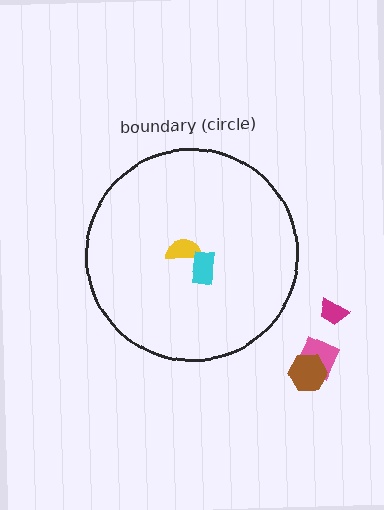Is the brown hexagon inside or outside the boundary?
Outside.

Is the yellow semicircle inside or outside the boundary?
Inside.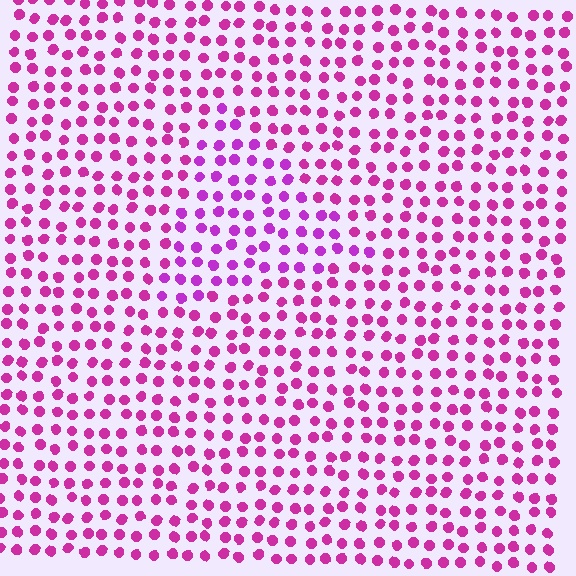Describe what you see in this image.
The image is filled with small magenta elements in a uniform arrangement. A triangle-shaped region is visible where the elements are tinted to a slightly different hue, forming a subtle color boundary.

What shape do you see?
I see a triangle.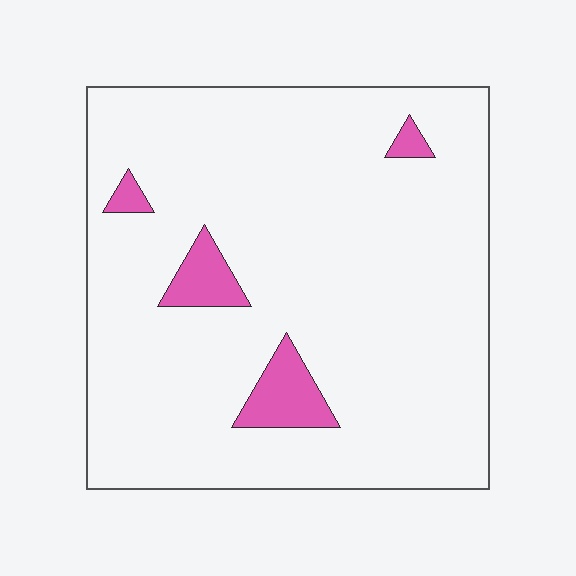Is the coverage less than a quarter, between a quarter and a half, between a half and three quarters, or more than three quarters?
Less than a quarter.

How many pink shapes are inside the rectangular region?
4.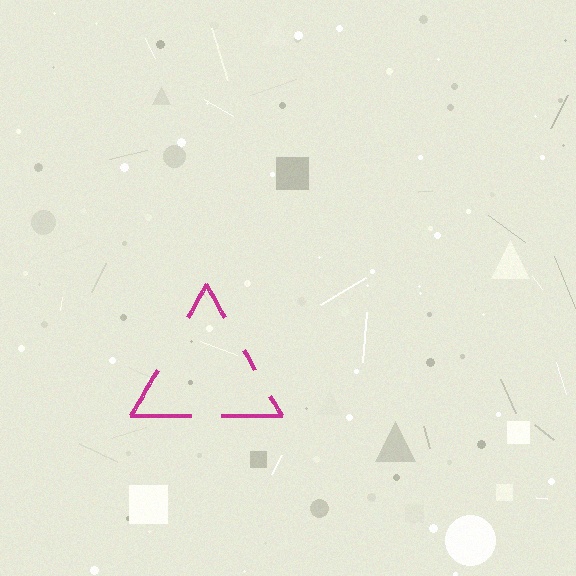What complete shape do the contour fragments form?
The contour fragments form a triangle.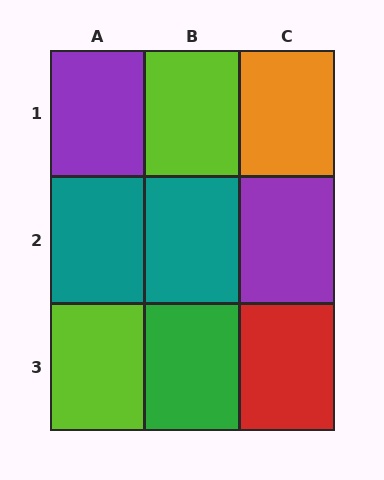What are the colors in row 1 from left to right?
Purple, lime, orange.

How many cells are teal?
2 cells are teal.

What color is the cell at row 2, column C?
Purple.